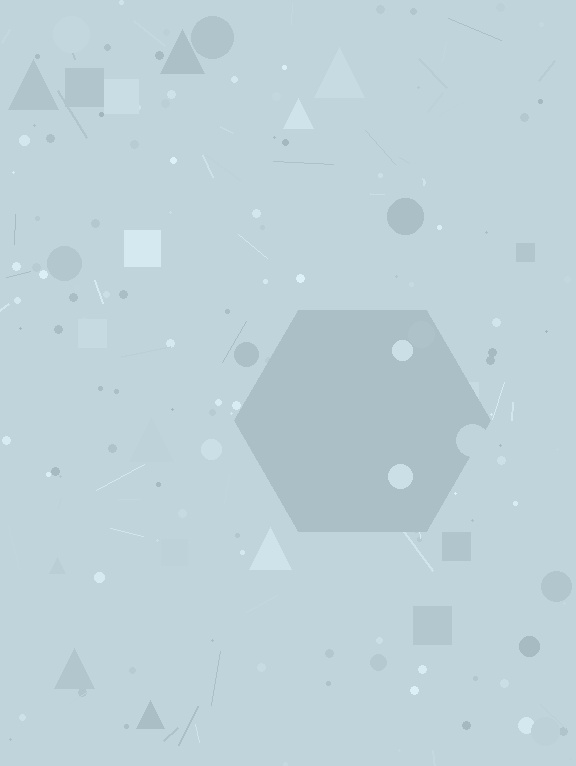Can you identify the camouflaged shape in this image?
The camouflaged shape is a hexagon.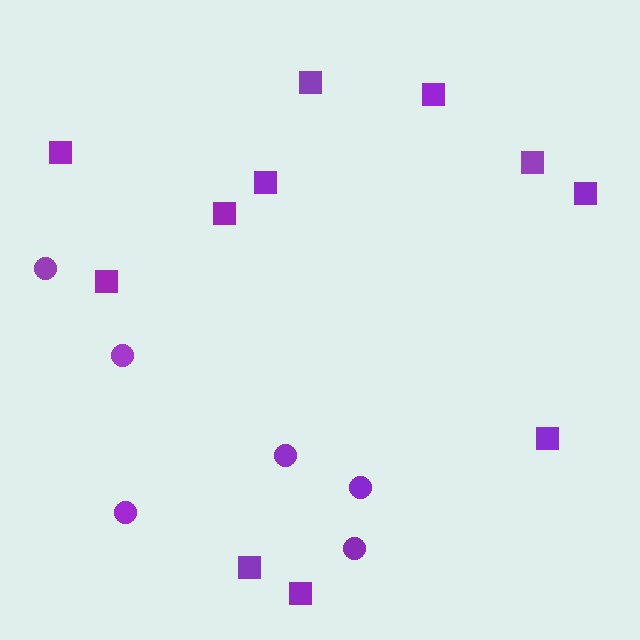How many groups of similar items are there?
There are 2 groups: one group of circles (6) and one group of squares (11).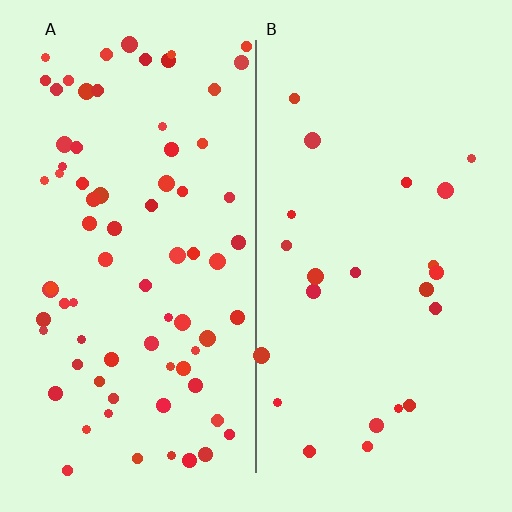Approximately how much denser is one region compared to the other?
Approximately 3.2× — region A over region B.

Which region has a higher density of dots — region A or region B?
A (the left).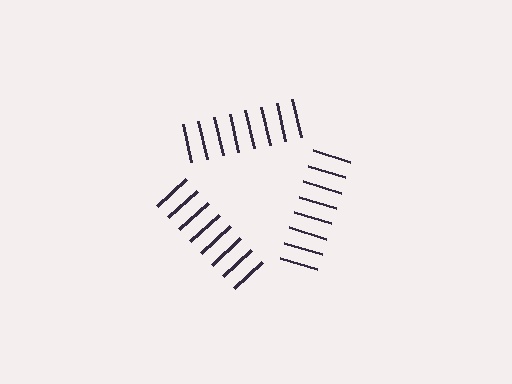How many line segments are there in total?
24 — 8 along each of the 3 edges.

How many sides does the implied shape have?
3 sides — the line-ends trace a triangle.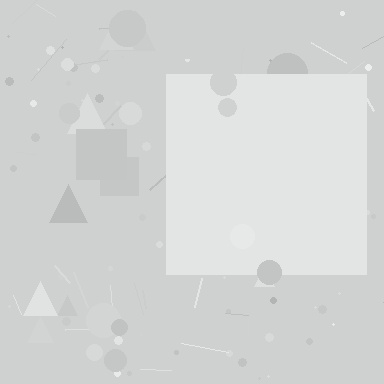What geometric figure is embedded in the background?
A square is embedded in the background.